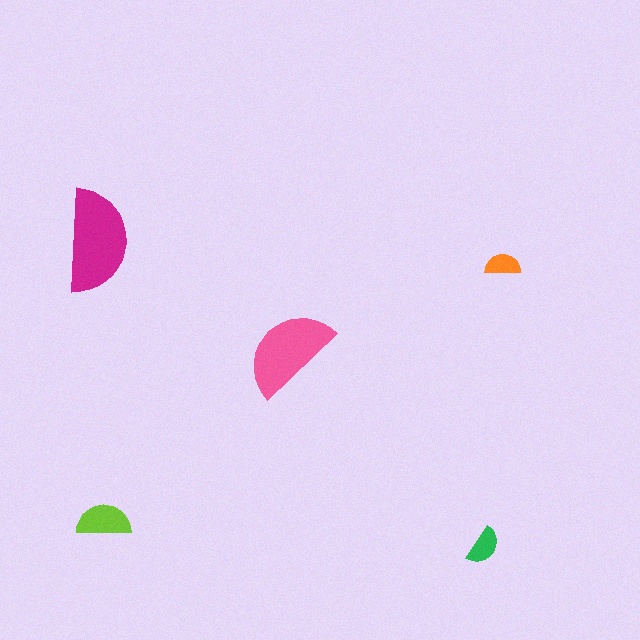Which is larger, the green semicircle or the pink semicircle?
The pink one.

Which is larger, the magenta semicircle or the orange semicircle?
The magenta one.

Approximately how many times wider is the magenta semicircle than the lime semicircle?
About 2 times wider.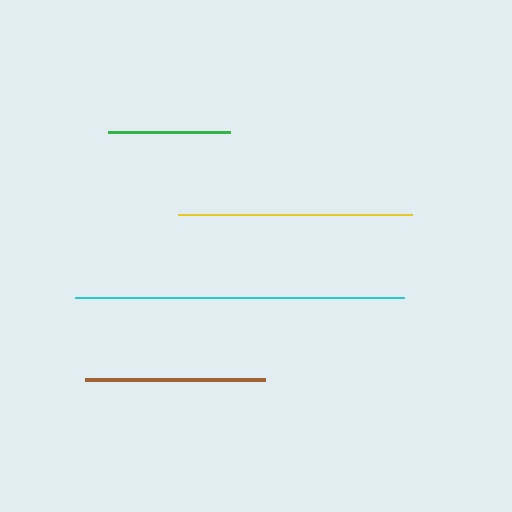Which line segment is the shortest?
The green line is the shortest at approximately 122 pixels.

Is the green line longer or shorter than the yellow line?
The yellow line is longer than the green line.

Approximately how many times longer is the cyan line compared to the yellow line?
The cyan line is approximately 1.4 times the length of the yellow line.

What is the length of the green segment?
The green segment is approximately 122 pixels long.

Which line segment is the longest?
The cyan line is the longest at approximately 330 pixels.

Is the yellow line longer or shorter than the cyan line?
The cyan line is longer than the yellow line.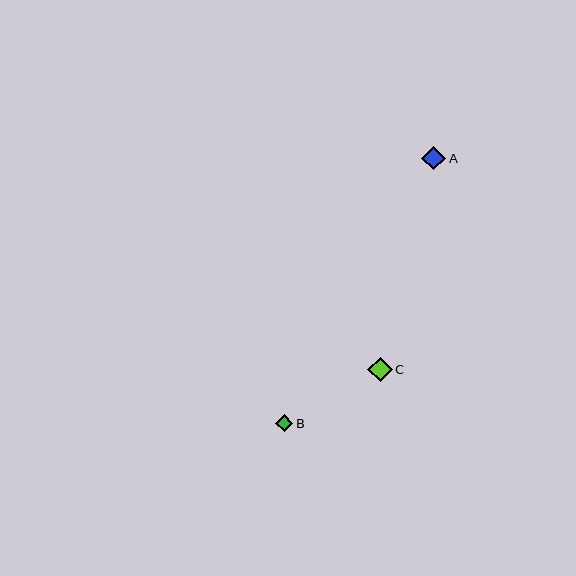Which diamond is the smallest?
Diamond B is the smallest with a size of approximately 17 pixels.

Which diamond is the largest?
Diamond C is the largest with a size of approximately 24 pixels.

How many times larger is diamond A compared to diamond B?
Diamond A is approximately 1.4 times the size of diamond B.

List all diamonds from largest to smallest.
From largest to smallest: C, A, B.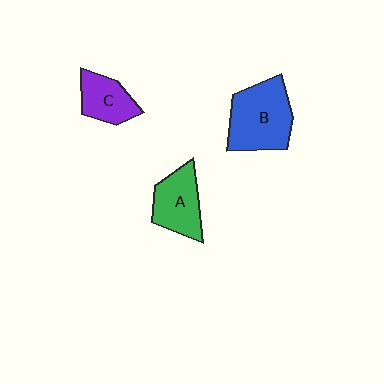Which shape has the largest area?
Shape B (blue).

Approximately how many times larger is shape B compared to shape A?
Approximately 1.4 times.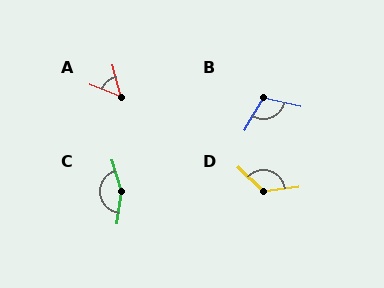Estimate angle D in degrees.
Approximately 130 degrees.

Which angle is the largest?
C, at approximately 156 degrees.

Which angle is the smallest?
A, at approximately 54 degrees.